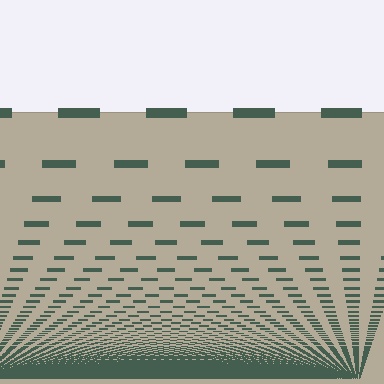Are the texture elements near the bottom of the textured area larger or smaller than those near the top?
Smaller. The gradient is inverted — elements near the bottom are smaller and denser.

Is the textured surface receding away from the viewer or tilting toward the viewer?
The surface appears to tilt toward the viewer. Texture elements get larger and sparser toward the top.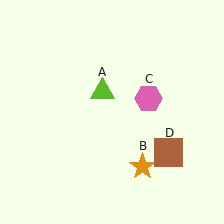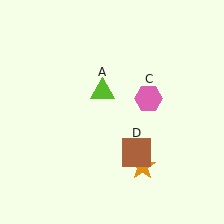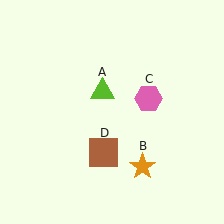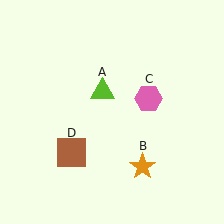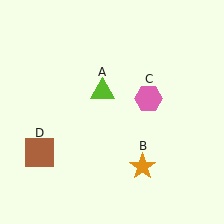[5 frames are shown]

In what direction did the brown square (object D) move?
The brown square (object D) moved left.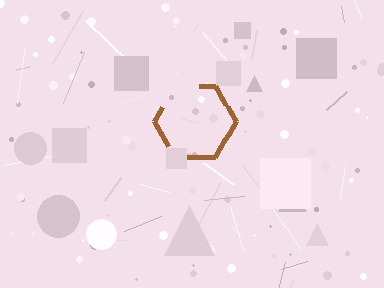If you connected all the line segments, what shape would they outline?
They would outline a hexagon.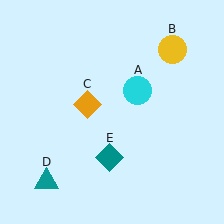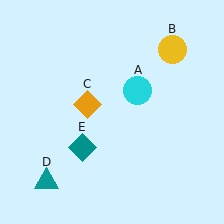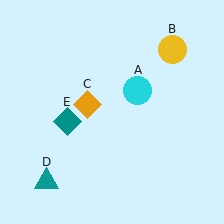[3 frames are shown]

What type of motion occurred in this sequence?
The teal diamond (object E) rotated clockwise around the center of the scene.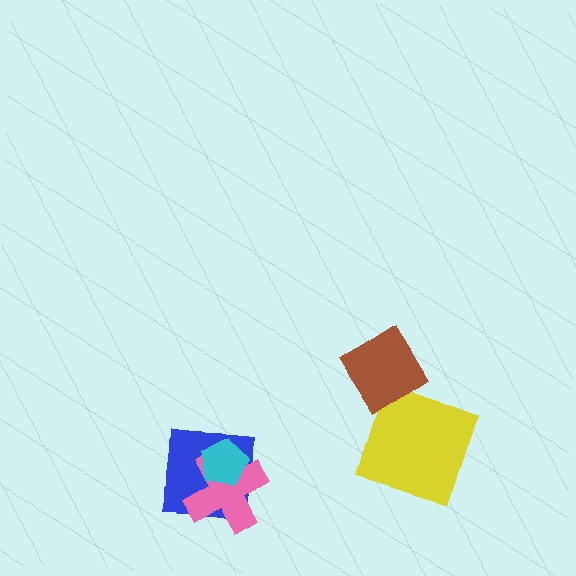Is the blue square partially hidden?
Yes, it is partially covered by another shape.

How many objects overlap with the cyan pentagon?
2 objects overlap with the cyan pentagon.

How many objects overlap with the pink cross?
2 objects overlap with the pink cross.